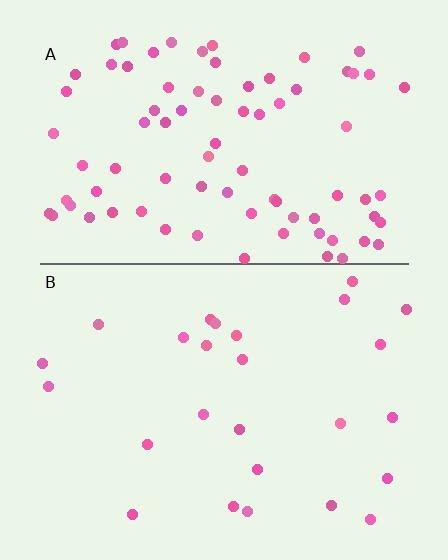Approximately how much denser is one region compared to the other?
Approximately 3.1× — region A over region B.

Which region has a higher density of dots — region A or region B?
A (the top).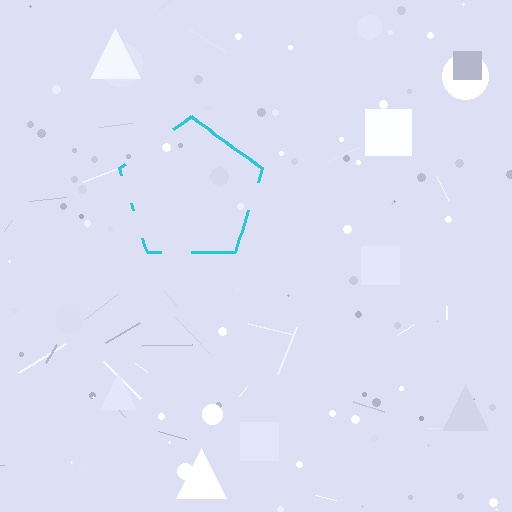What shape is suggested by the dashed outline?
The dashed outline suggests a pentagon.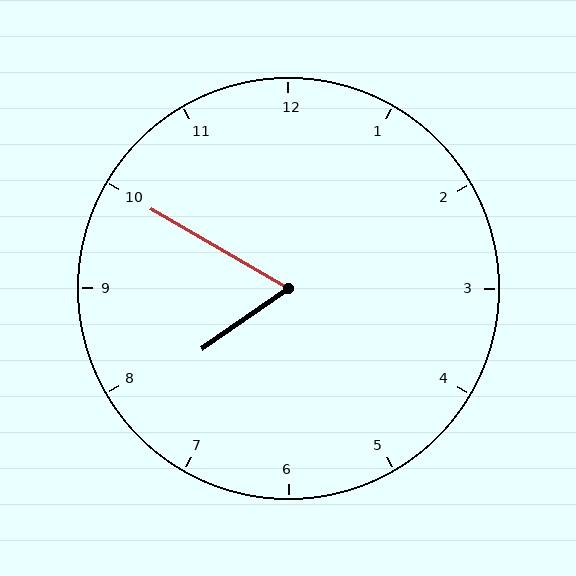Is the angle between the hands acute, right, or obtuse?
It is acute.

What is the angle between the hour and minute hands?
Approximately 65 degrees.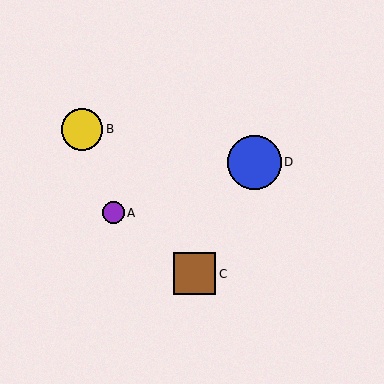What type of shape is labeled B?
Shape B is a yellow circle.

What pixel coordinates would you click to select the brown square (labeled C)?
Click at (195, 274) to select the brown square C.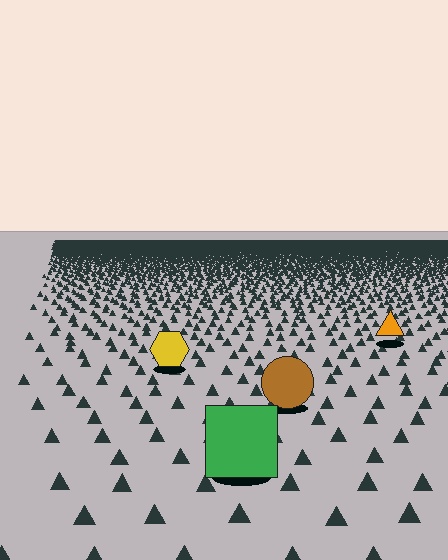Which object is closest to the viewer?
The green square is closest. The texture marks near it are larger and more spread out.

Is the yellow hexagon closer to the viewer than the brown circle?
No. The brown circle is closer — you can tell from the texture gradient: the ground texture is coarser near it.